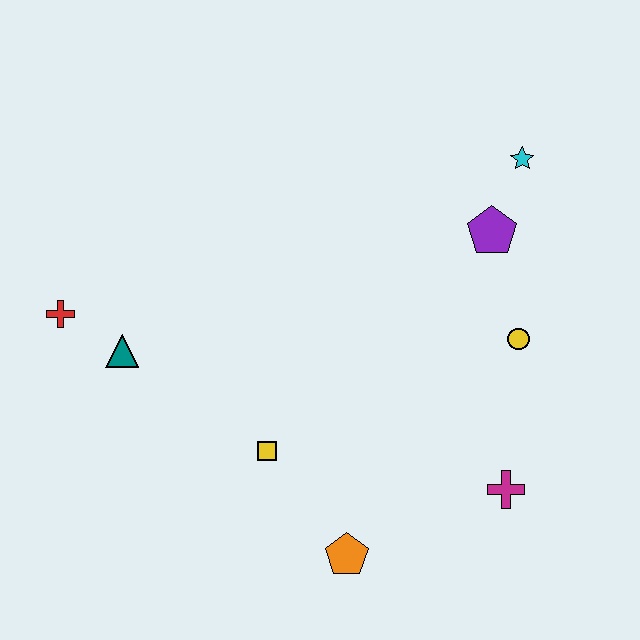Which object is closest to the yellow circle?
The purple pentagon is closest to the yellow circle.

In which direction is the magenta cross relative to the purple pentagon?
The magenta cross is below the purple pentagon.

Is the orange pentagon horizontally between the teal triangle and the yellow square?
No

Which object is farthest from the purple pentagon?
The red cross is farthest from the purple pentagon.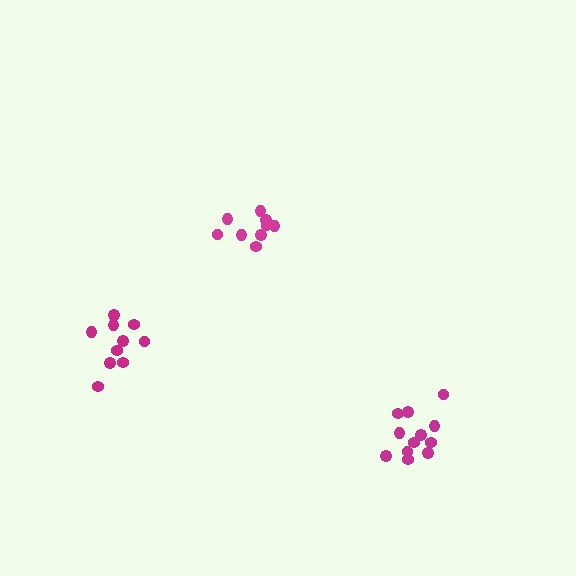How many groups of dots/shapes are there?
There are 3 groups.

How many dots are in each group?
Group 1: 10 dots, Group 2: 12 dots, Group 3: 9 dots (31 total).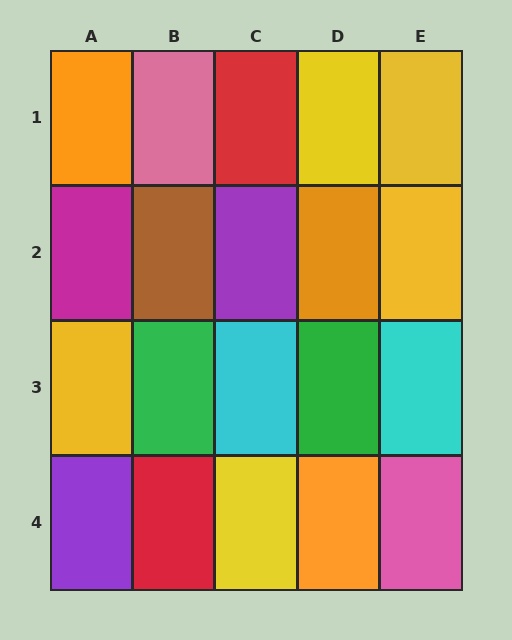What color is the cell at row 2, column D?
Orange.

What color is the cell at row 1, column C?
Red.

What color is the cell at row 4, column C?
Yellow.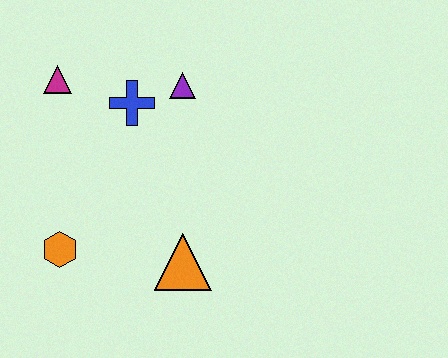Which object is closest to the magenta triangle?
The blue cross is closest to the magenta triangle.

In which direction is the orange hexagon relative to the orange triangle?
The orange hexagon is to the left of the orange triangle.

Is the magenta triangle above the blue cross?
Yes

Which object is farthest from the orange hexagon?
The purple triangle is farthest from the orange hexagon.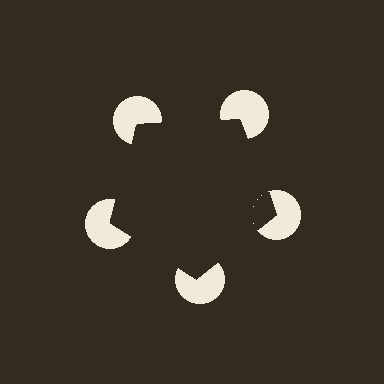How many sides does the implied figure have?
5 sides.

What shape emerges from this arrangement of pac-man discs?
An illusory pentagon — its edges are inferred from the aligned wedge cuts in the pac-man discs, not physically drawn.